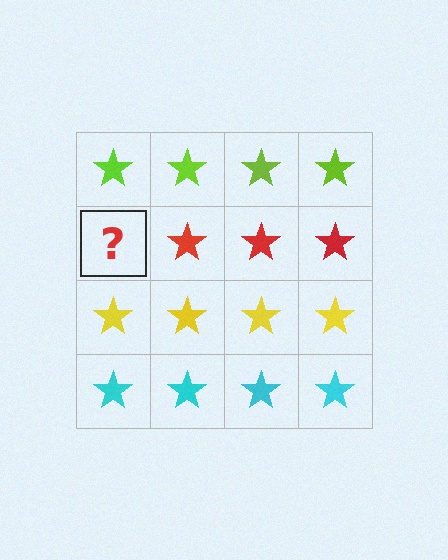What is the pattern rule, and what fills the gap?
The rule is that each row has a consistent color. The gap should be filled with a red star.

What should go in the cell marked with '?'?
The missing cell should contain a red star.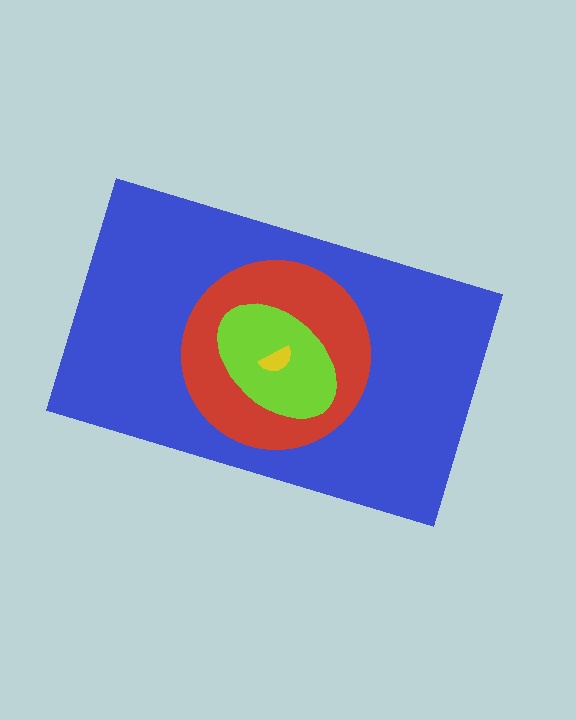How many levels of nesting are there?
4.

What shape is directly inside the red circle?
The lime ellipse.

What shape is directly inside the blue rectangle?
The red circle.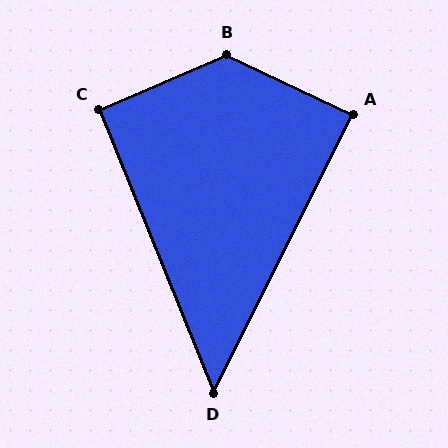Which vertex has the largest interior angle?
B, at approximately 131 degrees.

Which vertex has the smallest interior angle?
D, at approximately 49 degrees.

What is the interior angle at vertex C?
Approximately 91 degrees (approximately right).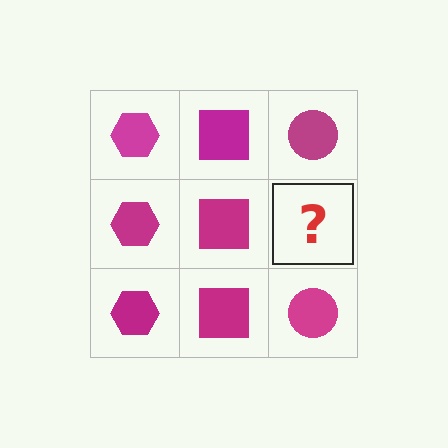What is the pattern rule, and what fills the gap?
The rule is that each column has a consistent shape. The gap should be filled with a magenta circle.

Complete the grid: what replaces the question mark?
The question mark should be replaced with a magenta circle.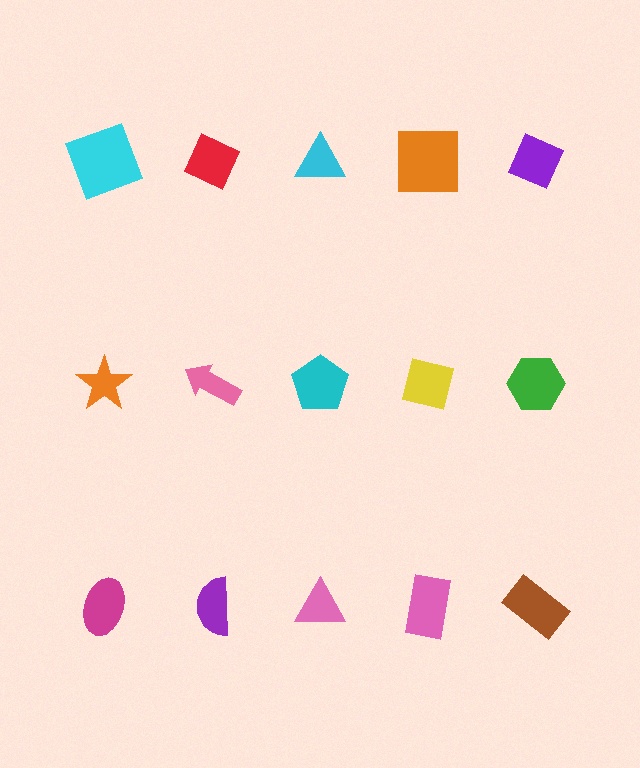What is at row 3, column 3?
A pink triangle.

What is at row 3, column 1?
A magenta ellipse.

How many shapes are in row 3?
5 shapes.